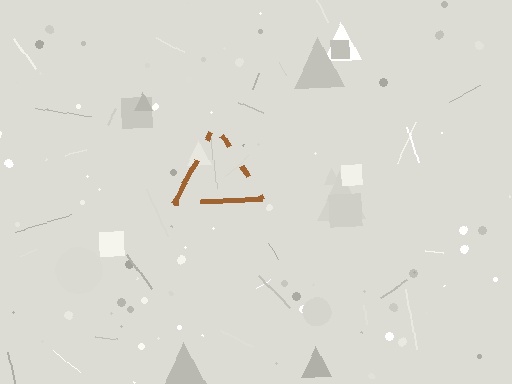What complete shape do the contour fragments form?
The contour fragments form a triangle.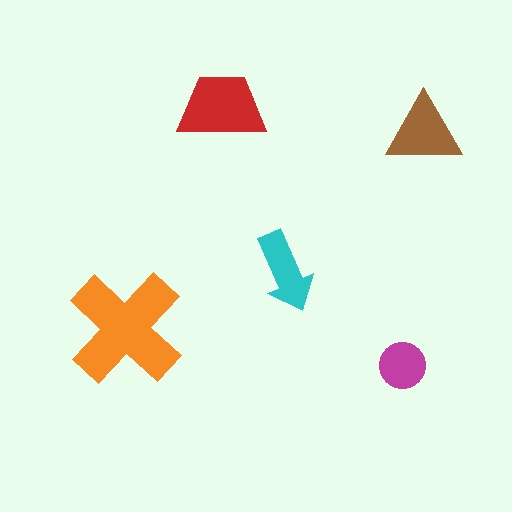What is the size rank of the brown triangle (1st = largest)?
3rd.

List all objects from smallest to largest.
The magenta circle, the cyan arrow, the brown triangle, the red trapezoid, the orange cross.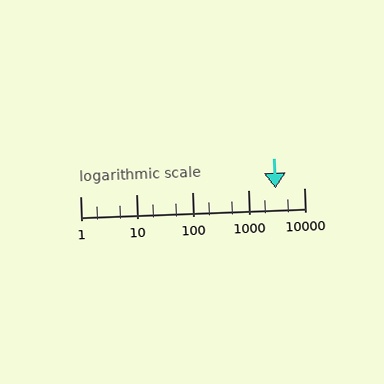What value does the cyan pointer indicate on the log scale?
The pointer indicates approximately 3100.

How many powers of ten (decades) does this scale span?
The scale spans 4 decades, from 1 to 10000.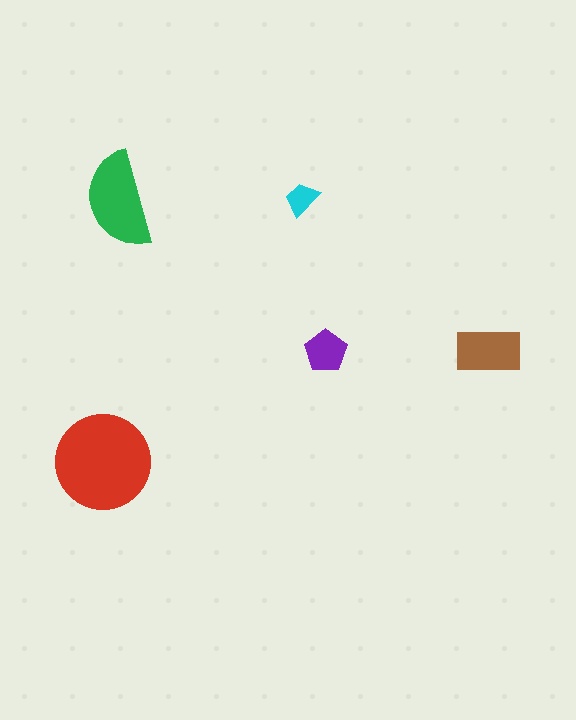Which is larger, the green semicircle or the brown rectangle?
The green semicircle.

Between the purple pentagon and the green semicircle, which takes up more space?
The green semicircle.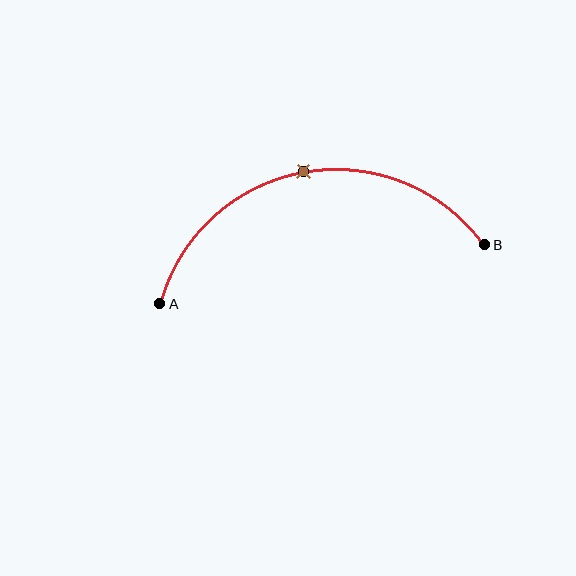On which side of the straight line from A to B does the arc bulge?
The arc bulges above the straight line connecting A and B.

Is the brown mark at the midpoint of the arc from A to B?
Yes. The brown mark lies on the arc at equal arc-length from both A and B — it is the arc midpoint.